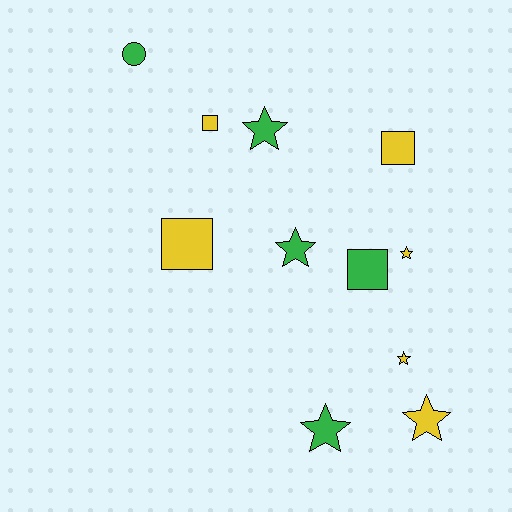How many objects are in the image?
There are 11 objects.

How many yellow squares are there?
There are 3 yellow squares.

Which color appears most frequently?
Yellow, with 6 objects.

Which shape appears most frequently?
Star, with 6 objects.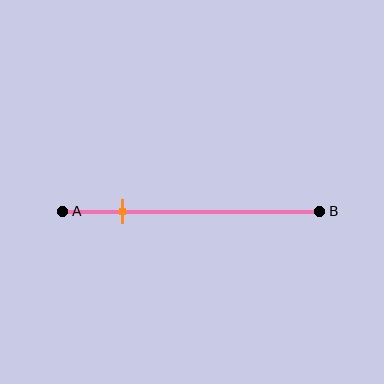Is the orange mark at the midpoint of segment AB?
No, the mark is at about 25% from A, not at the 50% midpoint.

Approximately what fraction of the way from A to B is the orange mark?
The orange mark is approximately 25% of the way from A to B.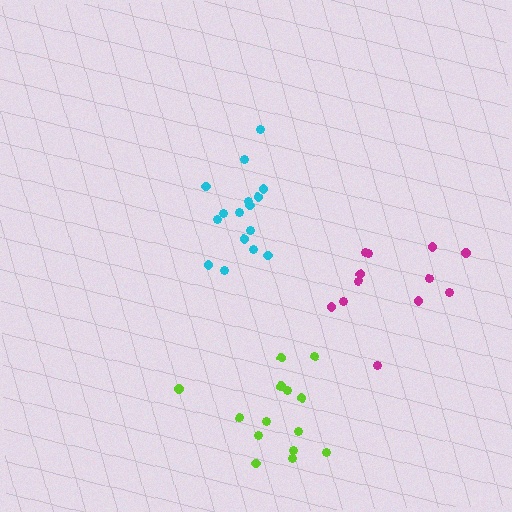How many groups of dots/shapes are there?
There are 3 groups.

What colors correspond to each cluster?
The clusters are colored: magenta, cyan, lime.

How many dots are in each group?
Group 1: 12 dots, Group 2: 16 dots, Group 3: 14 dots (42 total).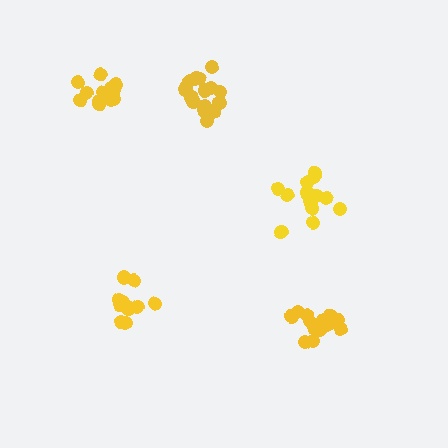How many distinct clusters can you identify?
There are 5 distinct clusters.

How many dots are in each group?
Group 1: 15 dots, Group 2: 15 dots, Group 3: 13 dots, Group 4: 12 dots, Group 5: 16 dots (71 total).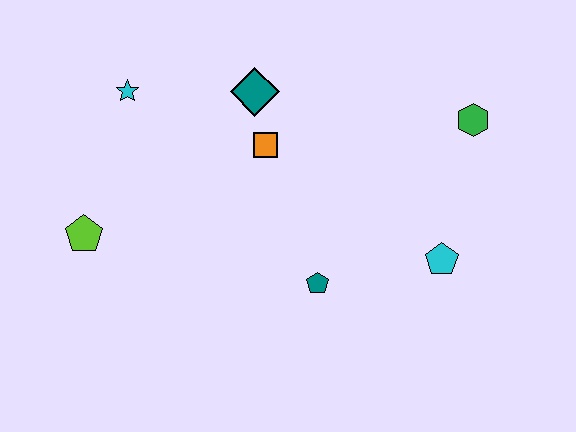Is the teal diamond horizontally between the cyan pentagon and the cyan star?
Yes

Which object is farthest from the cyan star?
The cyan pentagon is farthest from the cyan star.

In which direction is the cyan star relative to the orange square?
The cyan star is to the left of the orange square.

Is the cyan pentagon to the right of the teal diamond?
Yes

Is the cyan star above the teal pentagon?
Yes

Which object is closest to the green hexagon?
The cyan pentagon is closest to the green hexagon.